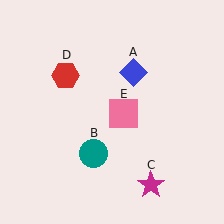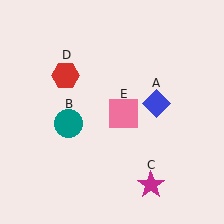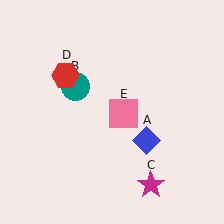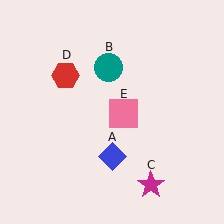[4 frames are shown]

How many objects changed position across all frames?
2 objects changed position: blue diamond (object A), teal circle (object B).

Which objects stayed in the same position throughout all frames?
Magenta star (object C) and red hexagon (object D) and pink square (object E) remained stationary.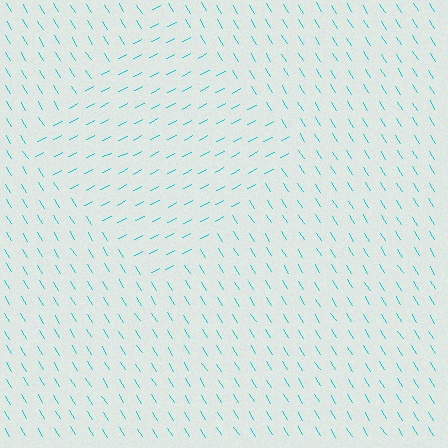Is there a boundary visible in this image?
Yes, there is a texture boundary formed by a change in line orientation.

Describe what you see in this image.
The image is filled with small cyan line segments. A diamond region in the image has lines oriented differently from the surrounding lines, creating a visible texture boundary.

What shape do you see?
I see a diamond.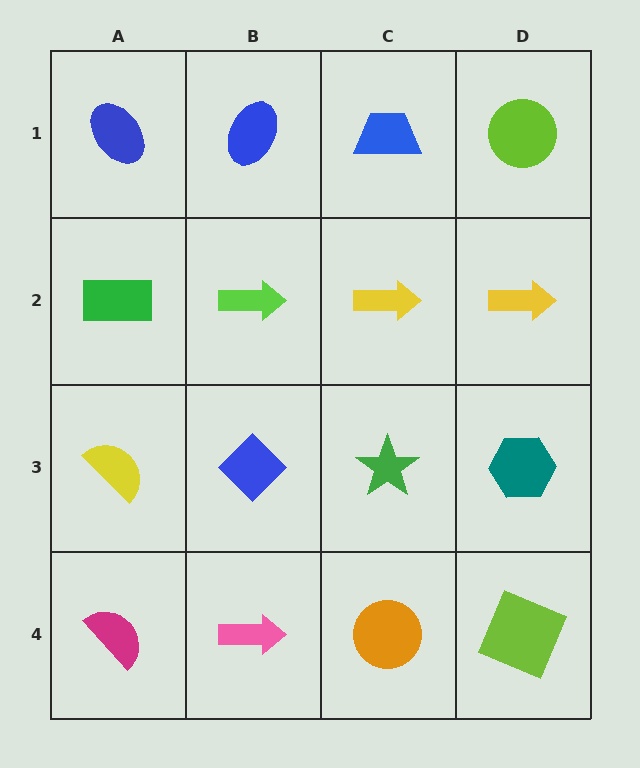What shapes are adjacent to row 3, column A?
A green rectangle (row 2, column A), a magenta semicircle (row 4, column A), a blue diamond (row 3, column B).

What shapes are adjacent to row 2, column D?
A lime circle (row 1, column D), a teal hexagon (row 3, column D), a yellow arrow (row 2, column C).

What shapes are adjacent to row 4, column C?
A green star (row 3, column C), a pink arrow (row 4, column B), a lime square (row 4, column D).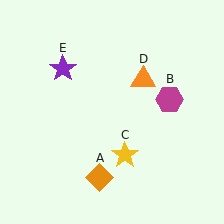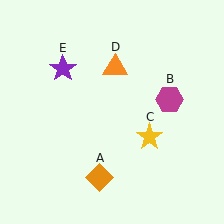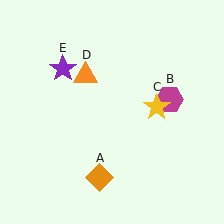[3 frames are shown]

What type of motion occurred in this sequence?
The yellow star (object C), orange triangle (object D) rotated counterclockwise around the center of the scene.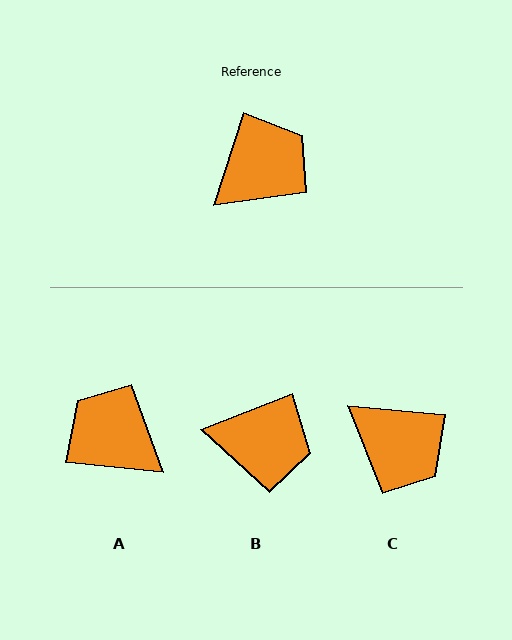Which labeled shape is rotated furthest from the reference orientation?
A, about 102 degrees away.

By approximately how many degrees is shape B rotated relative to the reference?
Approximately 51 degrees clockwise.